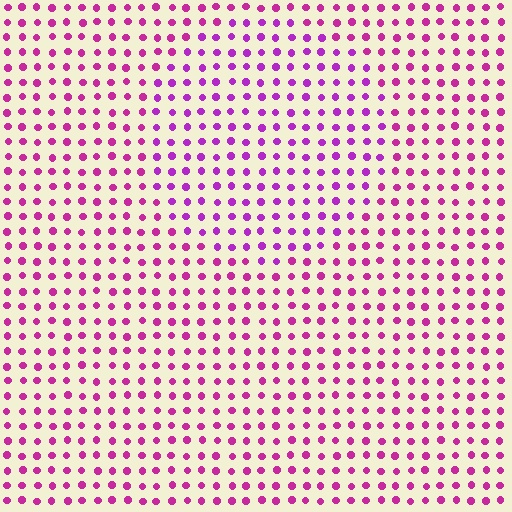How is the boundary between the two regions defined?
The boundary is defined purely by a slight shift in hue (about 24 degrees). Spacing, size, and orientation are identical on both sides.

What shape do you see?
I see a circle.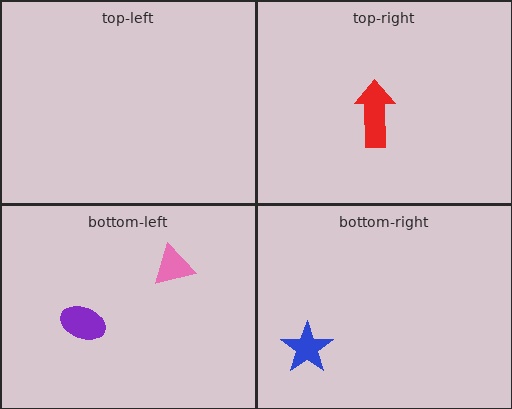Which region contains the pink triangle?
The bottom-left region.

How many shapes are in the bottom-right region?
1.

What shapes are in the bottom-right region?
The blue star.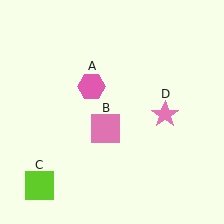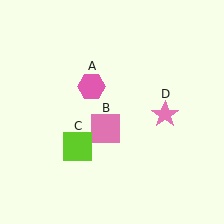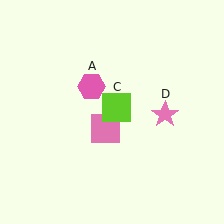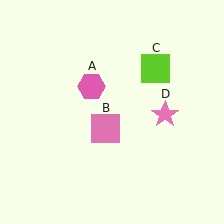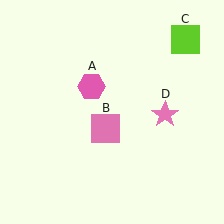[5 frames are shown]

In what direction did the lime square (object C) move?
The lime square (object C) moved up and to the right.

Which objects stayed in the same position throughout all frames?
Pink hexagon (object A) and pink square (object B) and pink star (object D) remained stationary.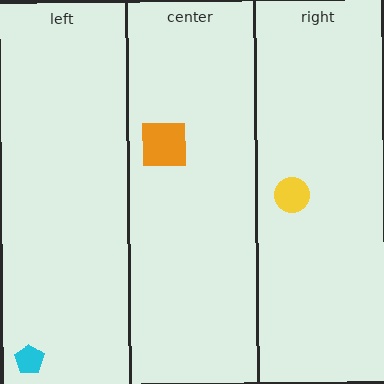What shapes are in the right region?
The yellow circle.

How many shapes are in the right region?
1.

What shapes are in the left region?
The cyan pentagon.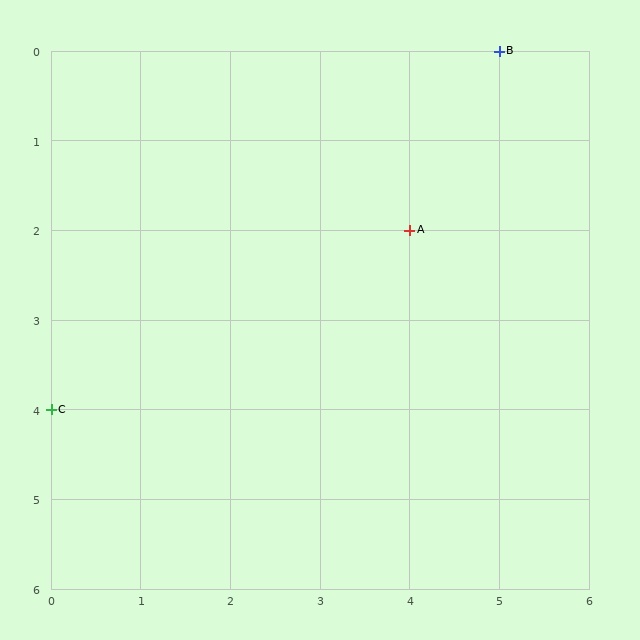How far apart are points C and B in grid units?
Points C and B are 5 columns and 4 rows apart (about 6.4 grid units diagonally).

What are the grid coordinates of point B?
Point B is at grid coordinates (5, 0).